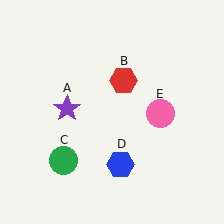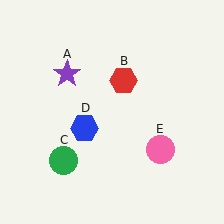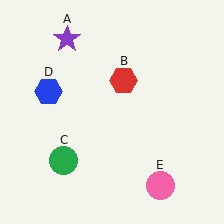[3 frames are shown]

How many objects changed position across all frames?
3 objects changed position: purple star (object A), blue hexagon (object D), pink circle (object E).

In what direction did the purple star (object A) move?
The purple star (object A) moved up.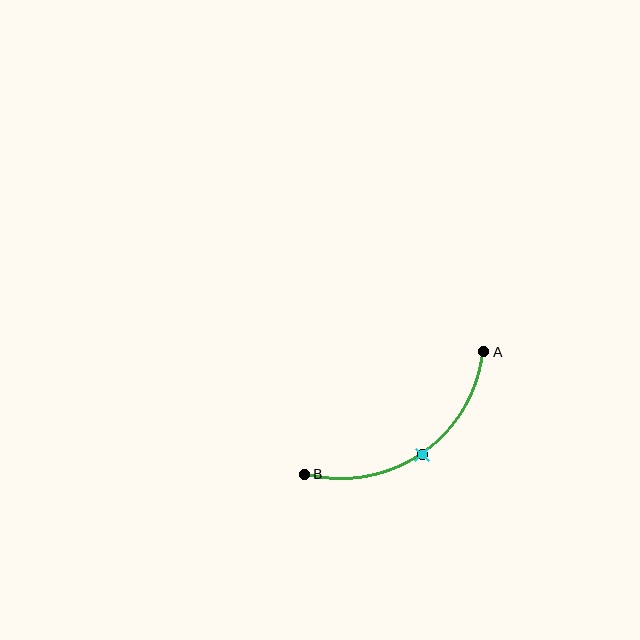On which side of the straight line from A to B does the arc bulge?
The arc bulges below and to the right of the straight line connecting A and B.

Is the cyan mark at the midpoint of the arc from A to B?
Yes. The cyan mark lies on the arc at equal arc-length from both A and B — it is the arc midpoint.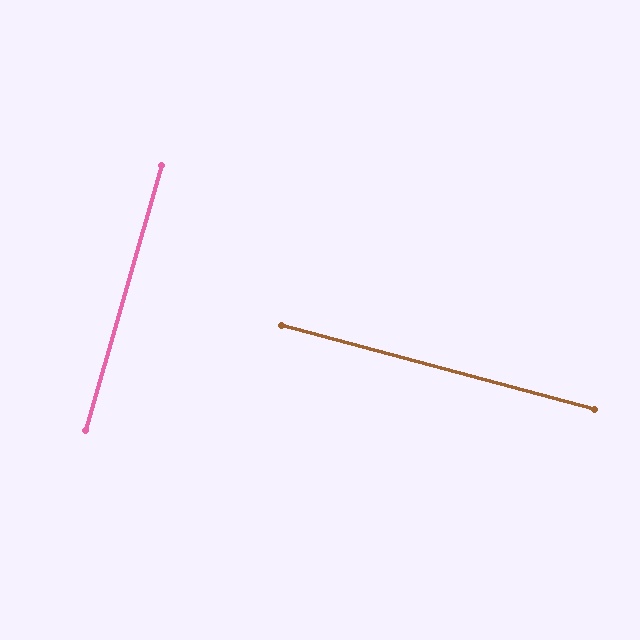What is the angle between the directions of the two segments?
Approximately 89 degrees.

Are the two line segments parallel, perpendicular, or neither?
Perpendicular — they meet at approximately 89°.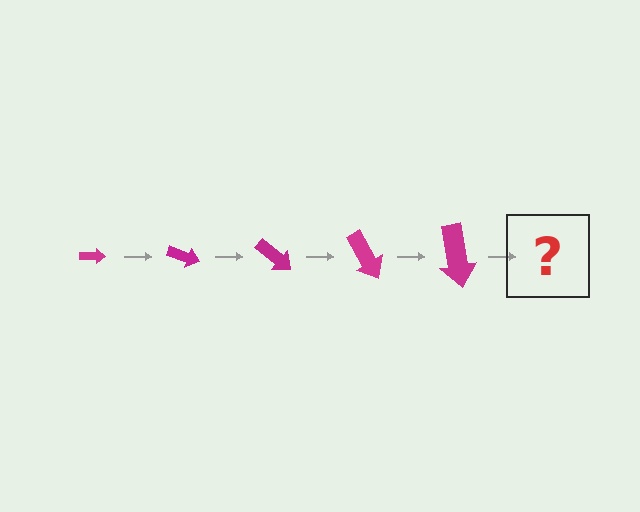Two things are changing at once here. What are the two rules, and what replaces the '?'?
The two rules are that the arrow grows larger each step and it rotates 20 degrees each step. The '?' should be an arrow, larger than the previous one and rotated 100 degrees from the start.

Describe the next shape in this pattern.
It should be an arrow, larger than the previous one and rotated 100 degrees from the start.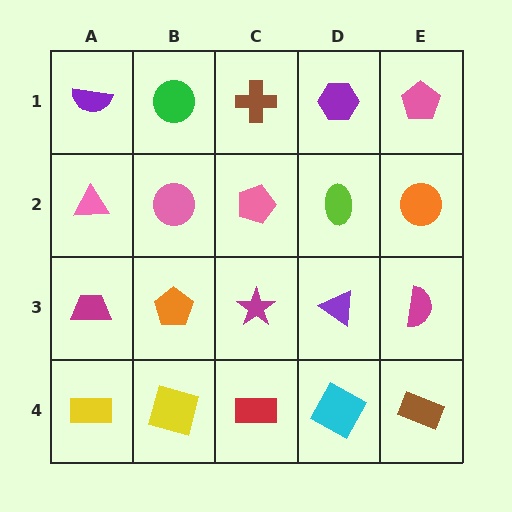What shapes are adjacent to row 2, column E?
A pink pentagon (row 1, column E), a magenta semicircle (row 3, column E), a lime ellipse (row 2, column D).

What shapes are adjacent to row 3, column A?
A pink triangle (row 2, column A), a yellow rectangle (row 4, column A), an orange pentagon (row 3, column B).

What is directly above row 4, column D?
A purple triangle.